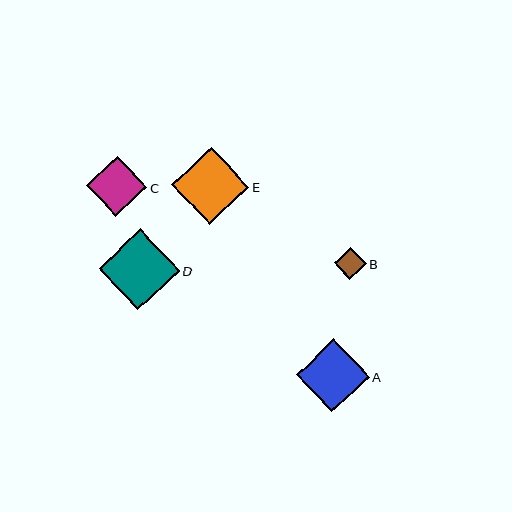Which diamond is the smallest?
Diamond B is the smallest with a size of approximately 32 pixels.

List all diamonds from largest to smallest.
From largest to smallest: D, E, A, C, B.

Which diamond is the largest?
Diamond D is the largest with a size of approximately 81 pixels.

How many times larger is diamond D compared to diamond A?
Diamond D is approximately 1.1 times the size of diamond A.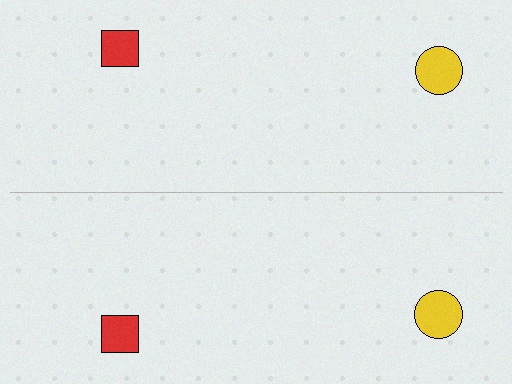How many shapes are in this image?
There are 4 shapes in this image.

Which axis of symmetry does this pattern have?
The pattern has a horizontal axis of symmetry running through the center of the image.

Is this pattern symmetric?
Yes, this pattern has bilateral (reflection) symmetry.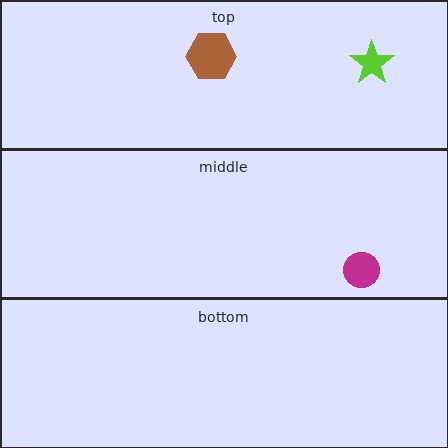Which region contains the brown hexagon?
The top region.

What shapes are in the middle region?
The magenta circle.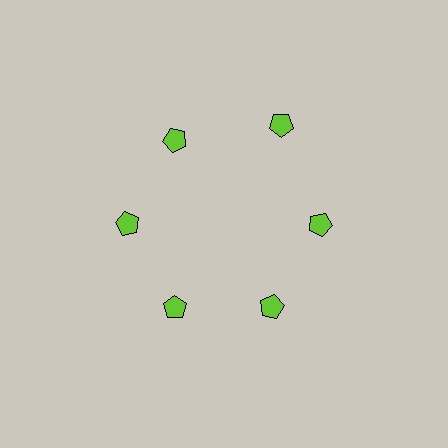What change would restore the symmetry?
The symmetry would be restored by moving it inward, back onto the ring so that all 6 pentagons sit at equal angles and equal distance from the center.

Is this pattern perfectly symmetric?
No. The 6 lime pentagons are arranged in a ring, but one element near the 1 o'clock position is pushed outward from the center, breaking the 6-fold rotational symmetry.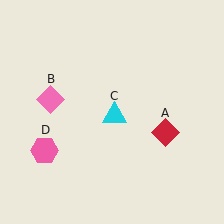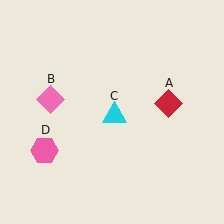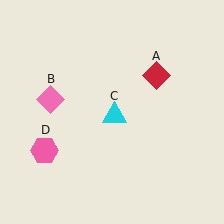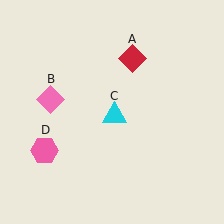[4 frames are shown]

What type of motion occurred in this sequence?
The red diamond (object A) rotated counterclockwise around the center of the scene.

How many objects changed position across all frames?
1 object changed position: red diamond (object A).